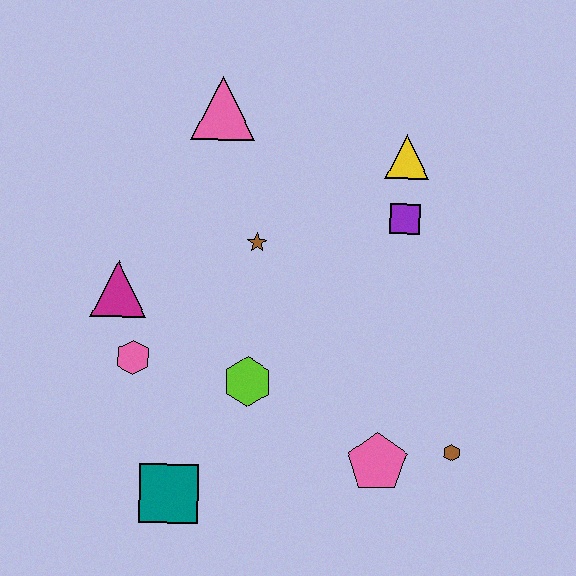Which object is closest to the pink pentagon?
The brown hexagon is closest to the pink pentagon.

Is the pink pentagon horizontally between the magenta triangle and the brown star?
No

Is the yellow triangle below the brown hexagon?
No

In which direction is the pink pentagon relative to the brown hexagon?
The pink pentagon is to the left of the brown hexagon.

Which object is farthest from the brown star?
The brown hexagon is farthest from the brown star.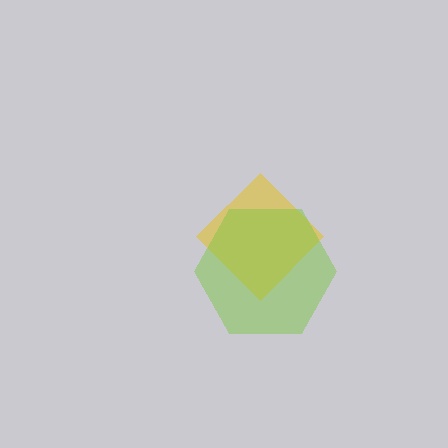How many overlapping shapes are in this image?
There are 2 overlapping shapes in the image.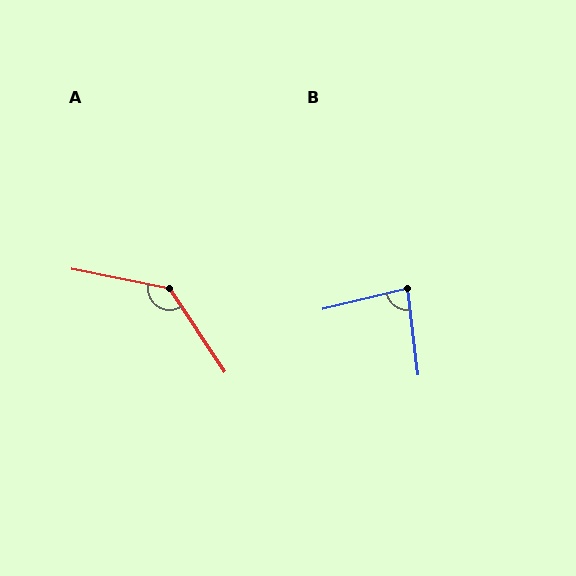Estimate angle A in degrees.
Approximately 135 degrees.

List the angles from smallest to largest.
B (83°), A (135°).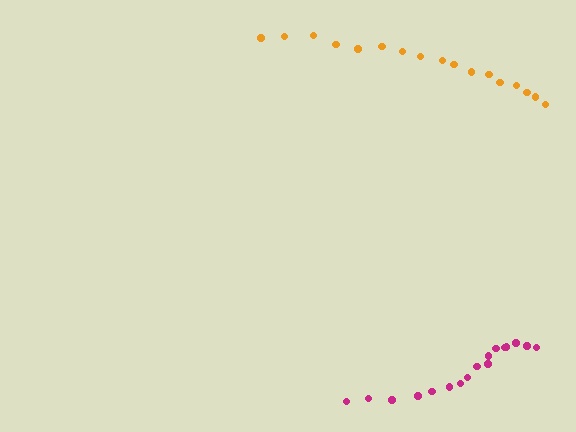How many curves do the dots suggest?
There are 2 distinct paths.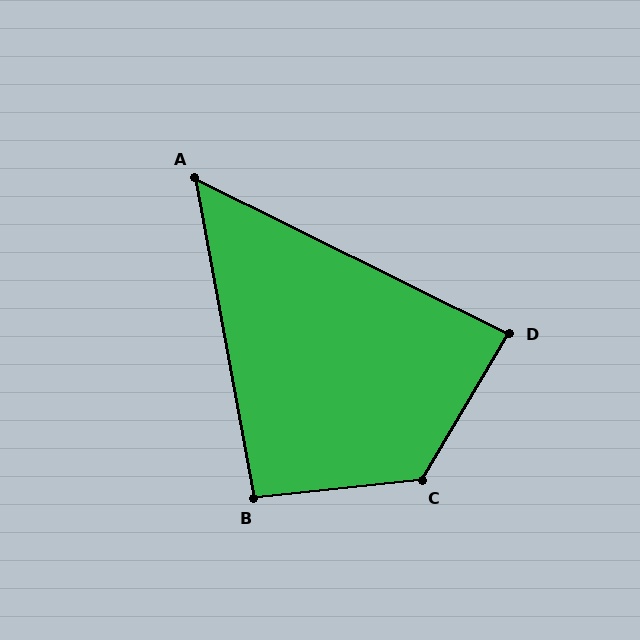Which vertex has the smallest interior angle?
A, at approximately 53 degrees.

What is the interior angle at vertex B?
Approximately 94 degrees (approximately right).